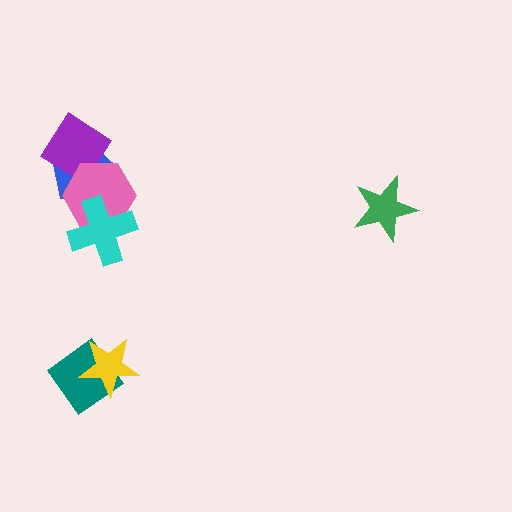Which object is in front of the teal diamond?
The yellow star is in front of the teal diamond.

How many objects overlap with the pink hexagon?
3 objects overlap with the pink hexagon.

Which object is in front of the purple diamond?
The pink hexagon is in front of the purple diamond.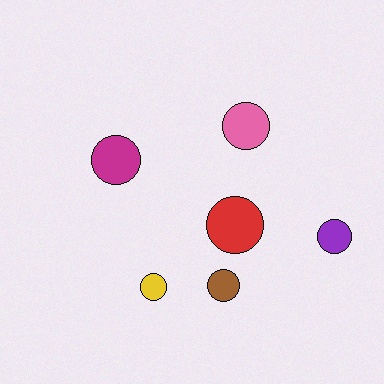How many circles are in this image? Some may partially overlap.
There are 6 circles.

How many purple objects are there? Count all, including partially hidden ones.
There is 1 purple object.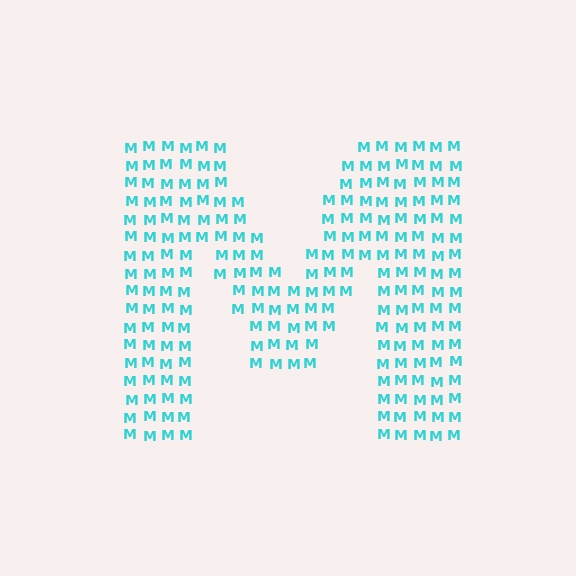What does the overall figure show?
The overall figure shows the letter M.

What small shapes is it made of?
It is made of small letter M's.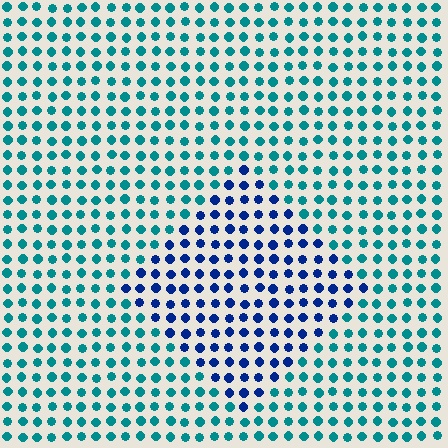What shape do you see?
I see a diamond.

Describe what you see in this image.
The image is filled with small teal elements in a uniform arrangement. A diamond-shaped region is visible where the elements are tinted to a slightly different hue, forming a subtle color boundary.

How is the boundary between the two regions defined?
The boundary is defined purely by a slight shift in hue (about 44 degrees). Spacing, size, and orientation are identical on both sides.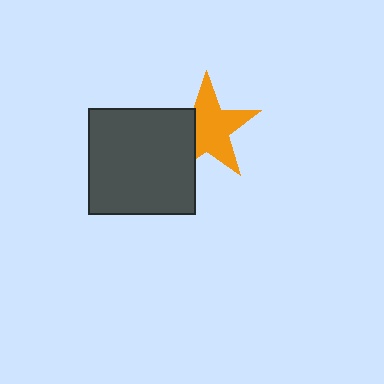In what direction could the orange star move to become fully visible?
The orange star could move right. That would shift it out from behind the dark gray square entirely.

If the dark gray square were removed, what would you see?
You would see the complete orange star.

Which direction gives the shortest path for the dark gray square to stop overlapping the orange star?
Moving left gives the shortest separation.